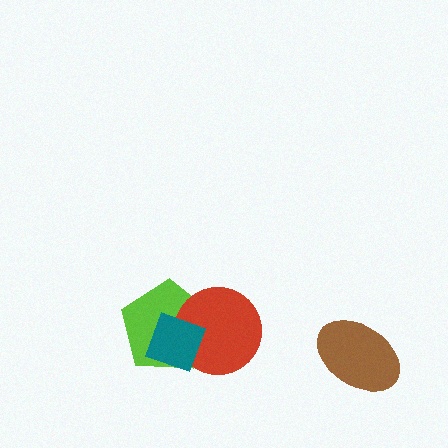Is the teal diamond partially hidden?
No, no other shape covers it.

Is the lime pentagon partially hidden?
Yes, it is partially covered by another shape.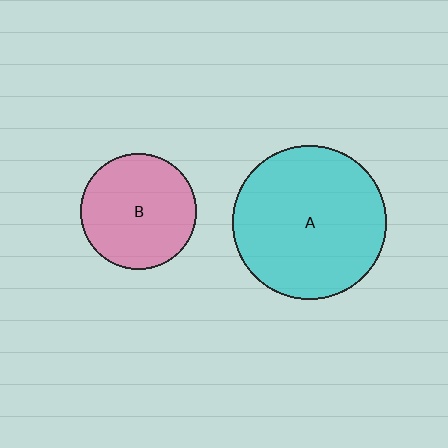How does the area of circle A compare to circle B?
Approximately 1.8 times.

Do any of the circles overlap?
No, none of the circles overlap.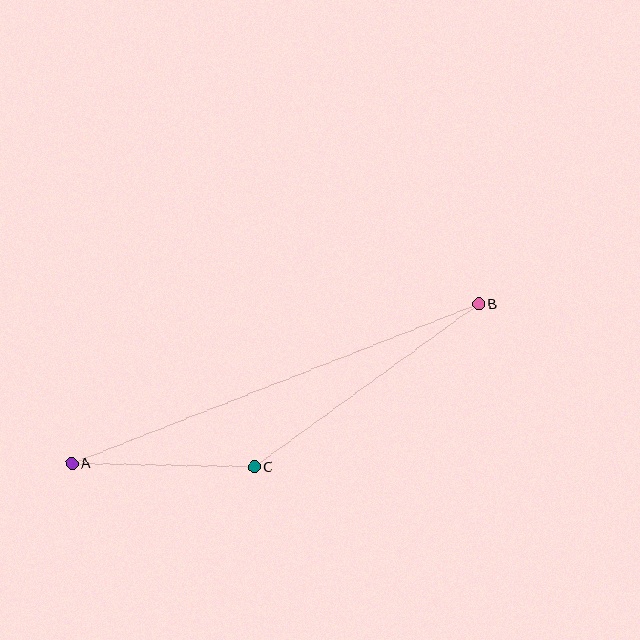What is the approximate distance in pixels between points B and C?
The distance between B and C is approximately 278 pixels.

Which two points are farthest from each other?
Points A and B are farthest from each other.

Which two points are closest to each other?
Points A and C are closest to each other.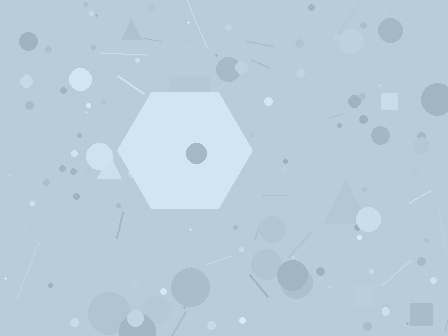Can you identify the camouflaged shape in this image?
The camouflaged shape is a hexagon.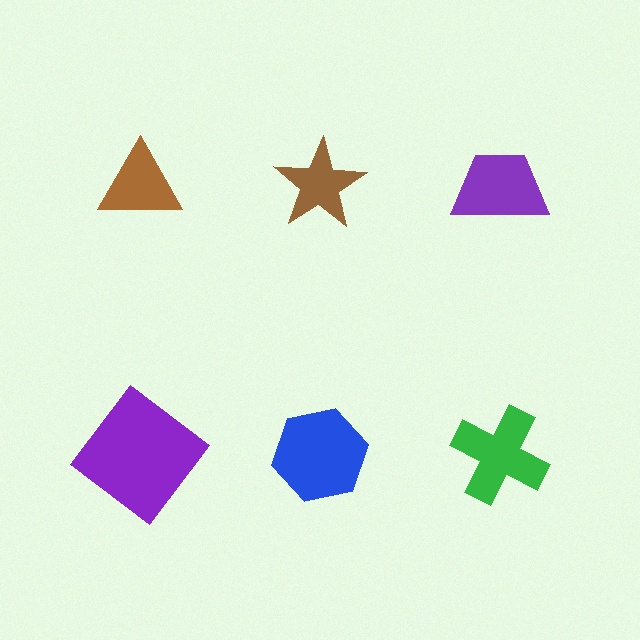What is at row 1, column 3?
A purple trapezoid.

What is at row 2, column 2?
A blue hexagon.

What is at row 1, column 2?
A brown star.